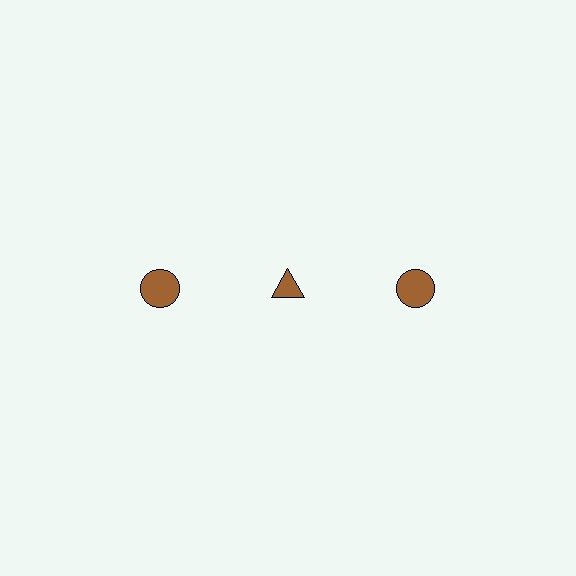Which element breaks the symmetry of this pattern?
The brown triangle in the top row, second from left column breaks the symmetry. All other shapes are brown circles.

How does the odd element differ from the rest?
It has a different shape: triangle instead of circle.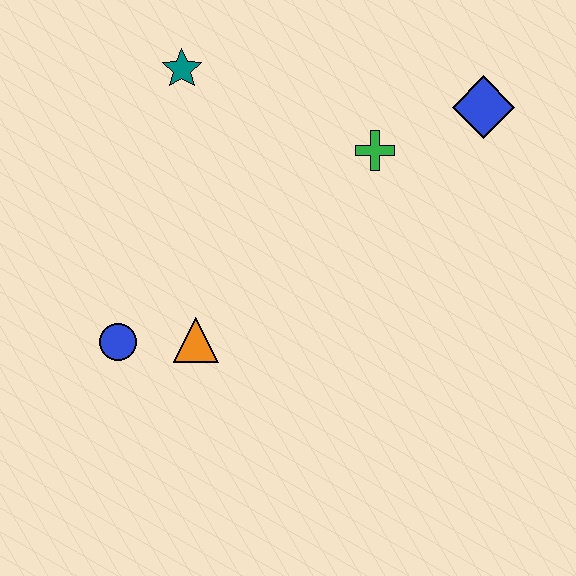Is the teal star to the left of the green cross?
Yes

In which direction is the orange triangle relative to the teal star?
The orange triangle is below the teal star.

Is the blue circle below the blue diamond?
Yes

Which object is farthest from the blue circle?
The blue diamond is farthest from the blue circle.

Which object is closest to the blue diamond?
The green cross is closest to the blue diamond.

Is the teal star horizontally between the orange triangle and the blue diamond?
No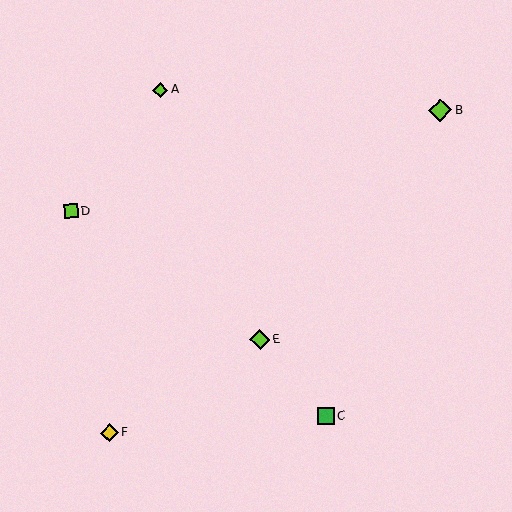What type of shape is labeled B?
Shape B is a lime diamond.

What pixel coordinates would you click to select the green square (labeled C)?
Click at (326, 416) to select the green square C.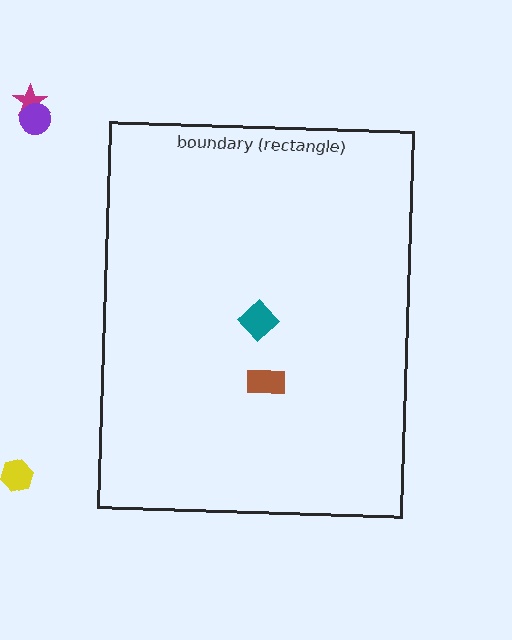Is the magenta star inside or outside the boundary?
Outside.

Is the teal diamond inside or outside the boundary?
Inside.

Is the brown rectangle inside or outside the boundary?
Inside.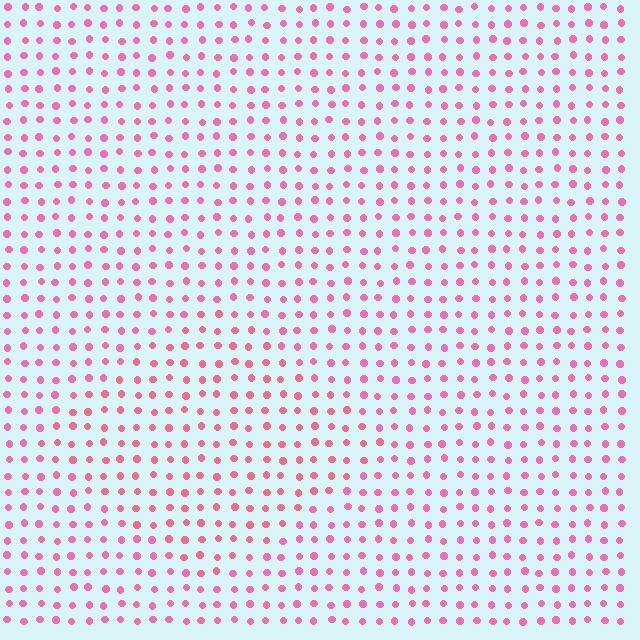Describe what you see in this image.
The image is filled with small pink elements in a uniform arrangement. A diamond-shaped region is visible where the elements are tinted to a slightly different hue, forming a subtle color boundary.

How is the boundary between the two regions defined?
The boundary is defined purely by a slight shift in hue (about 19 degrees). Spacing, size, and orientation are identical on both sides.